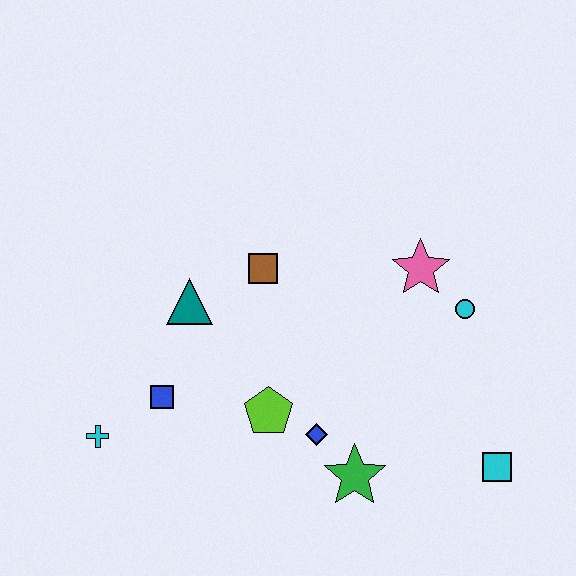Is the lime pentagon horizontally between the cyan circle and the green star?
No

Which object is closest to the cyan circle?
The pink star is closest to the cyan circle.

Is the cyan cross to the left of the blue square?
Yes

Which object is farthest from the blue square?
The cyan square is farthest from the blue square.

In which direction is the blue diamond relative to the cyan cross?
The blue diamond is to the right of the cyan cross.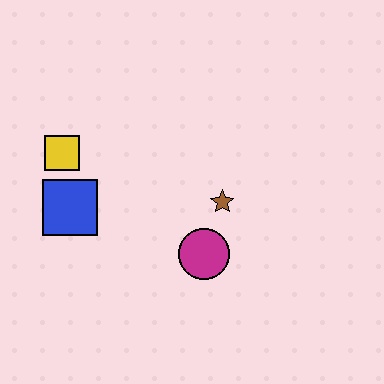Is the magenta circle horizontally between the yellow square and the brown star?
Yes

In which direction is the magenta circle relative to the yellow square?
The magenta circle is to the right of the yellow square.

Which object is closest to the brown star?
The magenta circle is closest to the brown star.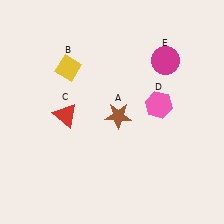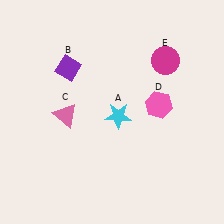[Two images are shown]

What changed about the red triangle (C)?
In Image 1, C is red. In Image 2, it changed to pink.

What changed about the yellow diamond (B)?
In Image 1, B is yellow. In Image 2, it changed to purple.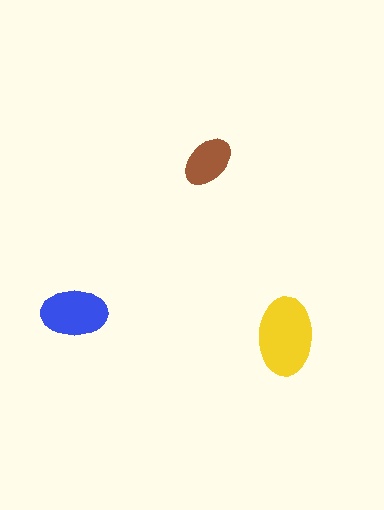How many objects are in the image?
There are 3 objects in the image.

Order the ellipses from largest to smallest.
the yellow one, the blue one, the brown one.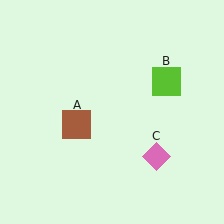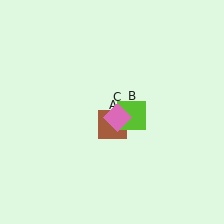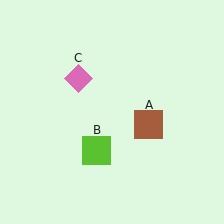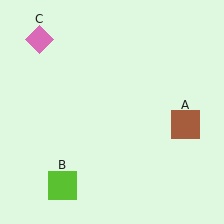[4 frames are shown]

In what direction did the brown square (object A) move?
The brown square (object A) moved right.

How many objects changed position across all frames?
3 objects changed position: brown square (object A), lime square (object B), pink diamond (object C).